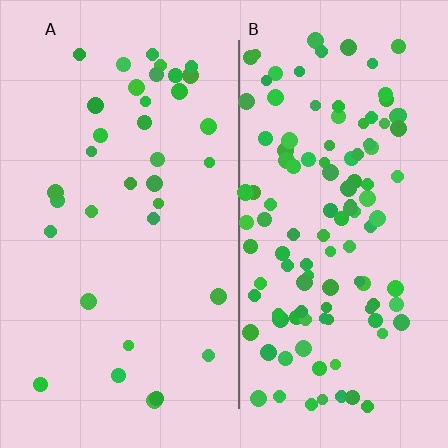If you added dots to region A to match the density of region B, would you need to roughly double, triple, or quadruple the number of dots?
Approximately triple.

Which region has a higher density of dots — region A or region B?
B (the right).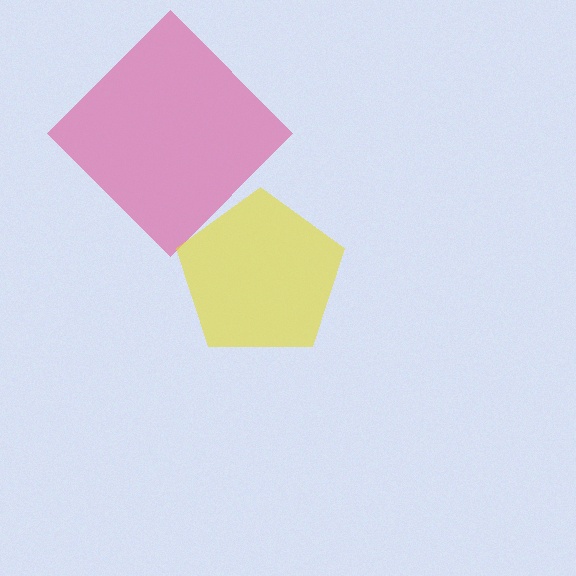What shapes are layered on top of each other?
The layered shapes are: a pink diamond, a yellow pentagon.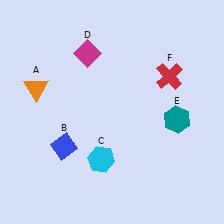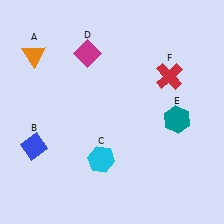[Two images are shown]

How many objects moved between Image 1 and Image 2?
2 objects moved between the two images.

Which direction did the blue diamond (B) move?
The blue diamond (B) moved left.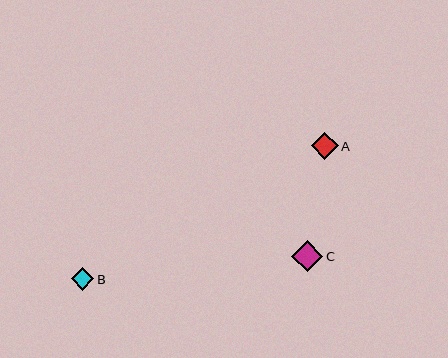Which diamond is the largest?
Diamond C is the largest with a size of approximately 31 pixels.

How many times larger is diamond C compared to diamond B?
Diamond C is approximately 1.4 times the size of diamond B.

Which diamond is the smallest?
Diamond B is the smallest with a size of approximately 23 pixels.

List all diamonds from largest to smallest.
From largest to smallest: C, A, B.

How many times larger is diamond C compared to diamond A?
Diamond C is approximately 1.2 times the size of diamond A.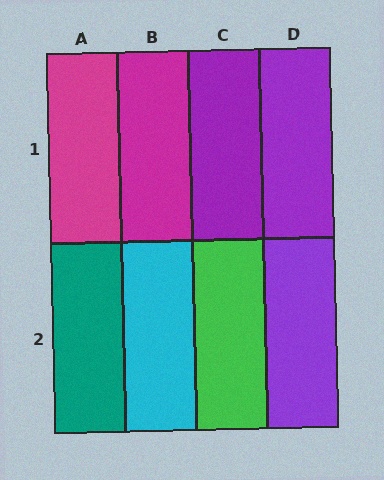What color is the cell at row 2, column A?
Teal.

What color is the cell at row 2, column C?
Green.